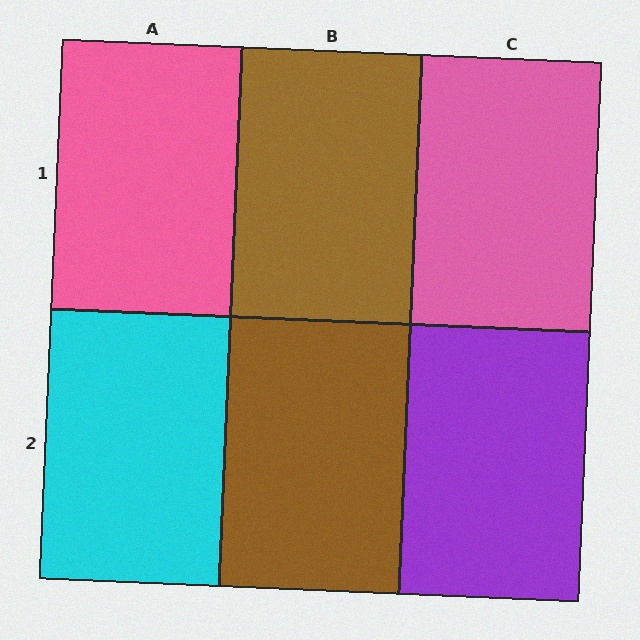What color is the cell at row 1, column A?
Pink.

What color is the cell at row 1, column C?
Pink.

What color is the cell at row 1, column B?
Brown.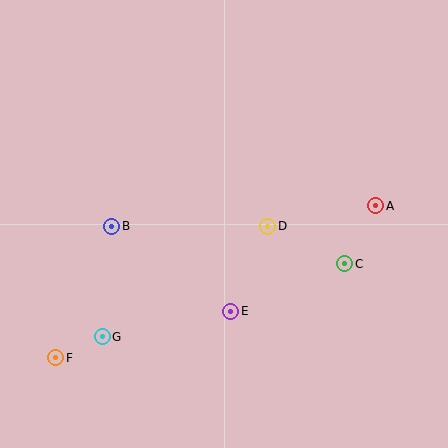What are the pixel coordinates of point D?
Point D is at (268, 226).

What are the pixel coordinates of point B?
Point B is at (112, 226).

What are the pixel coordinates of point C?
Point C is at (345, 264).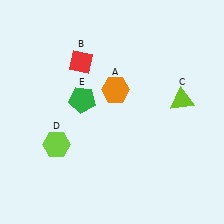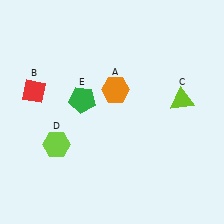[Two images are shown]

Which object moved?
The red diamond (B) moved left.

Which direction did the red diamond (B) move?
The red diamond (B) moved left.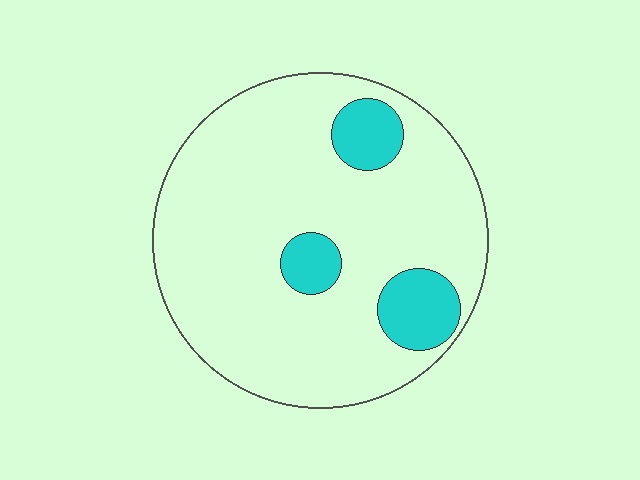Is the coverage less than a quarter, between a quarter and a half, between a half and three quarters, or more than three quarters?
Less than a quarter.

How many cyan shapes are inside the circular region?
3.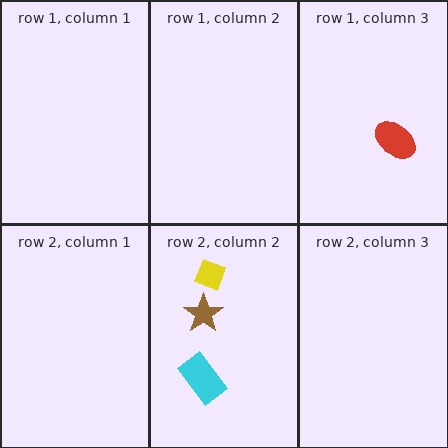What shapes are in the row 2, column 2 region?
The cyan rectangle, the yellow diamond, the brown star.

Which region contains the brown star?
The row 2, column 2 region.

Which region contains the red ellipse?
The row 1, column 3 region.